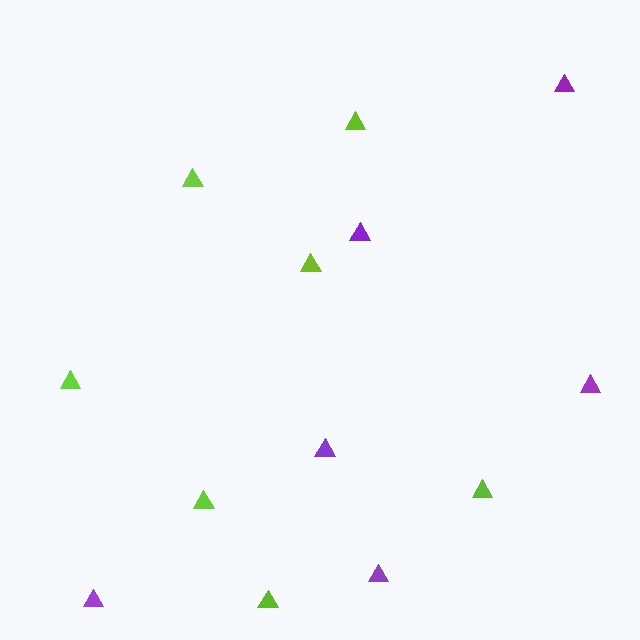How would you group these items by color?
There are 2 groups: one group of lime triangles (7) and one group of purple triangles (6).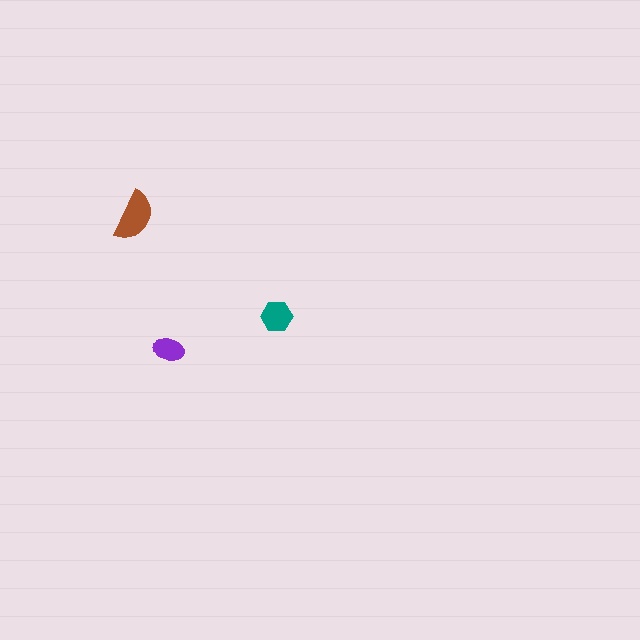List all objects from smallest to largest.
The purple ellipse, the teal hexagon, the brown semicircle.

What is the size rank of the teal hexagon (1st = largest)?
2nd.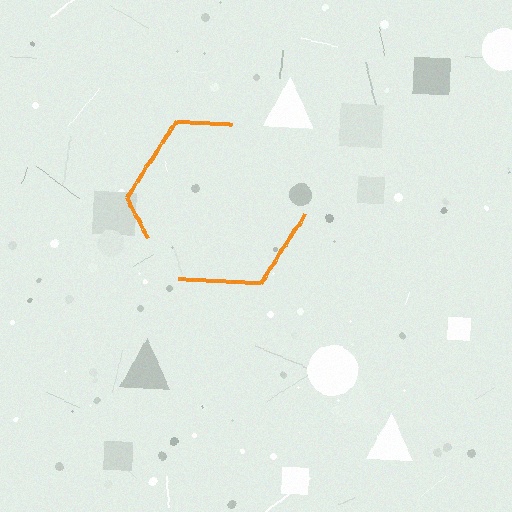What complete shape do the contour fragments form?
The contour fragments form a hexagon.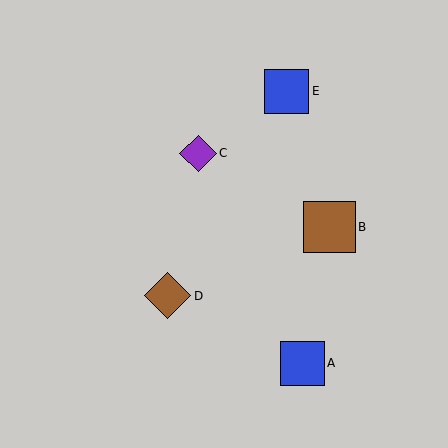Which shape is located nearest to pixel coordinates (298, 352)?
The blue square (labeled A) at (302, 363) is nearest to that location.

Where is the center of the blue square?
The center of the blue square is at (302, 363).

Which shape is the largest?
The brown square (labeled B) is the largest.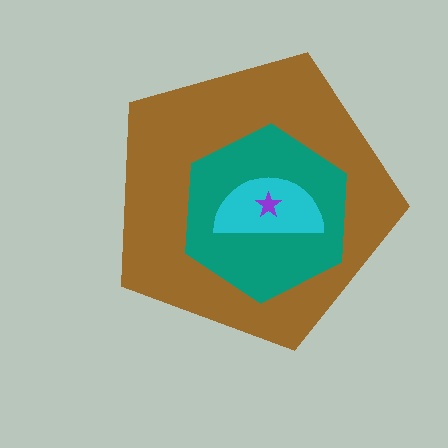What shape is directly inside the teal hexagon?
The cyan semicircle.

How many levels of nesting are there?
4.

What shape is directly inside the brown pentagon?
The teal hexagon.